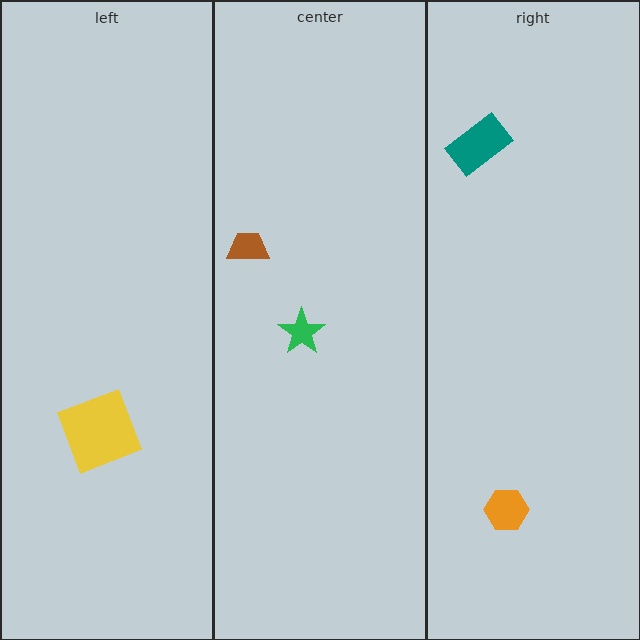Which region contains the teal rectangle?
The right region.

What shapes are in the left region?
The yellow square.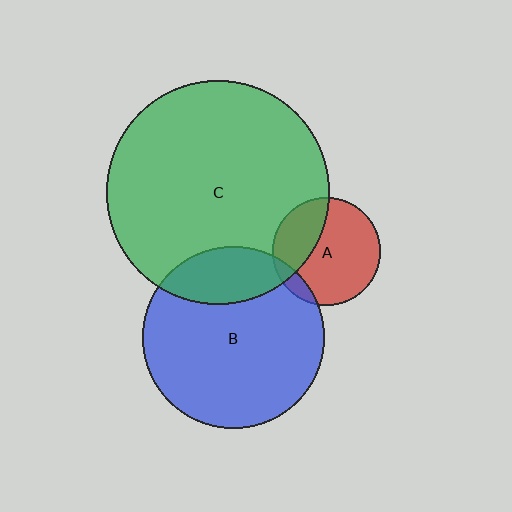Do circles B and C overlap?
Yes.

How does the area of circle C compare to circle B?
Approximately 1.5 times.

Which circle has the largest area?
Circle C (green).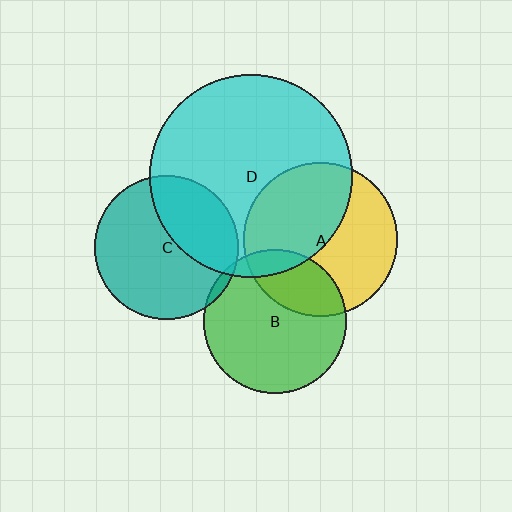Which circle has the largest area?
Circle D (cyan).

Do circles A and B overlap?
Yes.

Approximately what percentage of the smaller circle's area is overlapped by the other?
Approximately 30%.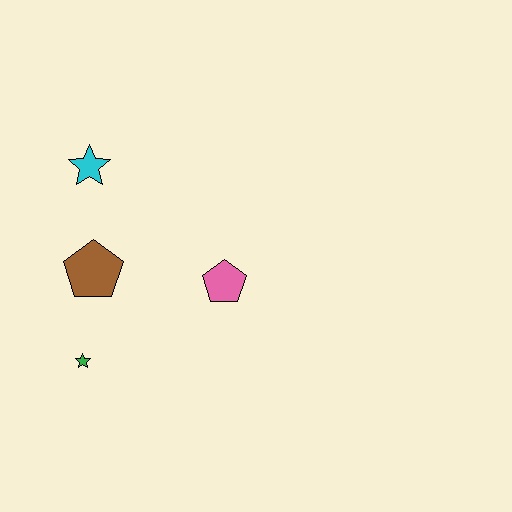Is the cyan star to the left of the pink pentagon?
Yes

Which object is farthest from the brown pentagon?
The pink pentagon is farthest from the brown pentagon.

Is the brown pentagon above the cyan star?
No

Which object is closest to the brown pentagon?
The green star is closest to the brown pentagon.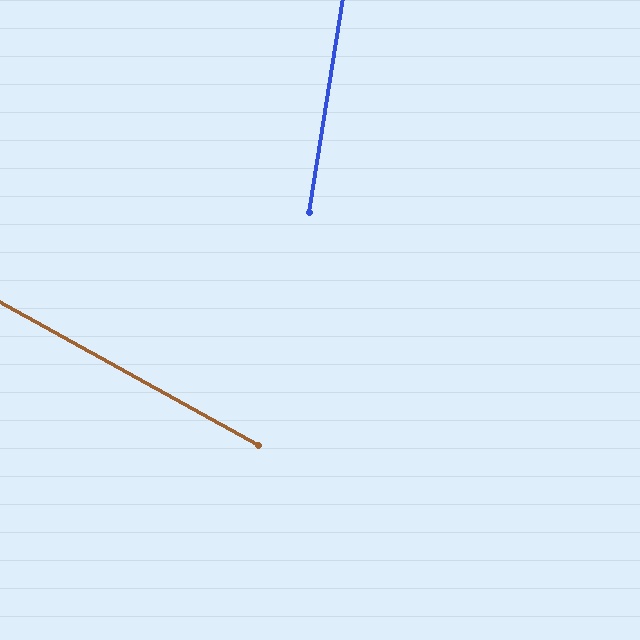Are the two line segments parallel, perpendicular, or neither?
Neither parallel nor perpendicular — they differ by about 70°.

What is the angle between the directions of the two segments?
Approximately 70 degrees.